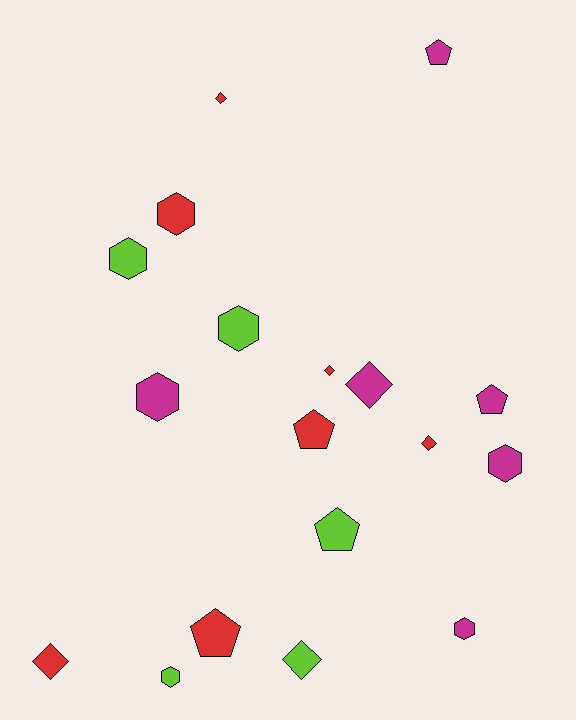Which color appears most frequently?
Red, with 7 objects.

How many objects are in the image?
There are 18 objects.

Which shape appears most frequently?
Hexagon, with 7 objects.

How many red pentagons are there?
There are 2 red pentagons.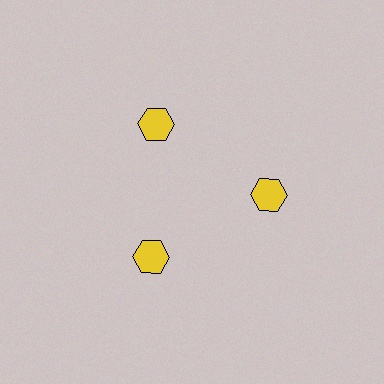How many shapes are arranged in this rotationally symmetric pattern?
There are 3 shapes, arranged in 3 groups of 1.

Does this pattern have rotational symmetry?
Yes, this pattern has 3-fold rotational symmetry. It looks the same after rotating 120 degrees around the center.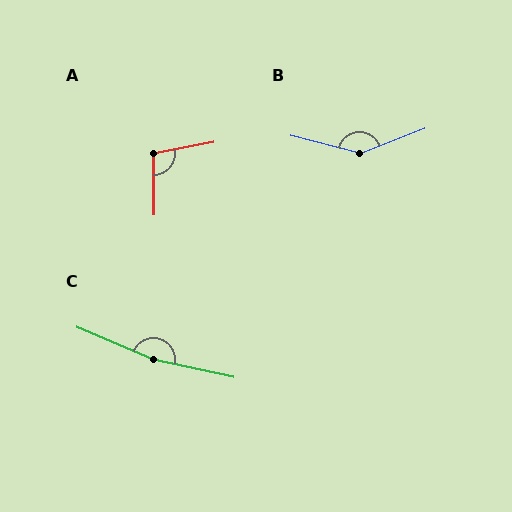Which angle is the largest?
C, at approximately 169 degrees.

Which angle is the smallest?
A, at approximately 100 degrees.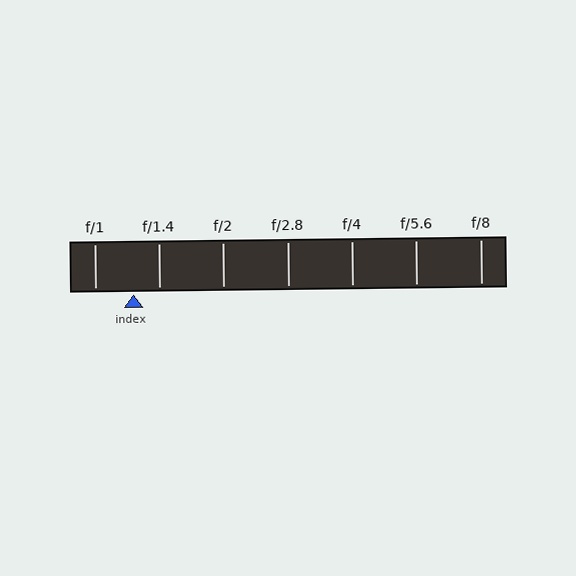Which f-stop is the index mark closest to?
The index mark is closest to f/1.4.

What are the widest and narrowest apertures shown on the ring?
The widest aperture shown is f/1 and the narrowest is f/8.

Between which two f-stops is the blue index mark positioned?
The index mark is between f/1 and f/1.4.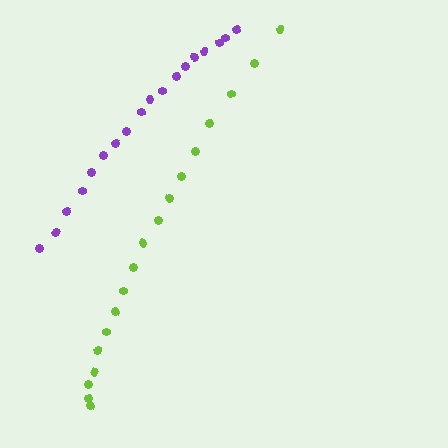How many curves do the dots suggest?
There are 2 distinct paths.